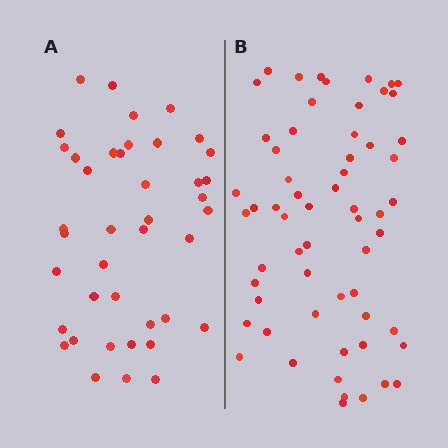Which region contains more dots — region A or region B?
Region B (the right region) has more dots.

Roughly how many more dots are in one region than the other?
Region B has approximately 20 more dots than region A.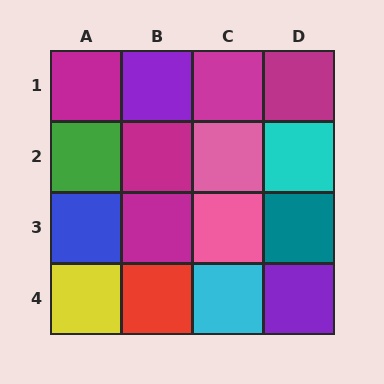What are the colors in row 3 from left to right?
Blue, magenta, pink, teal.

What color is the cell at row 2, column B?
Magenta.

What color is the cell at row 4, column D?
Purple.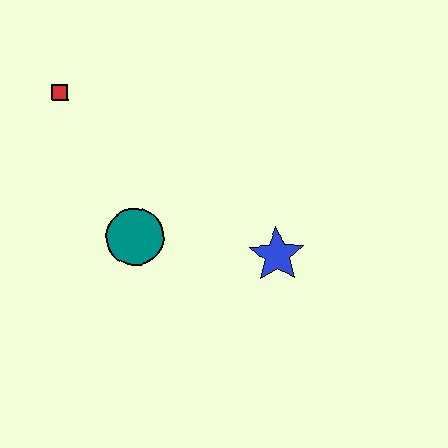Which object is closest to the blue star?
The teal circle is closest to the blue star.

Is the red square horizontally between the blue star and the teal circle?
No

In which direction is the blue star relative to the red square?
The blue star is to the right of the red square.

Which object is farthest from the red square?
The blue star is farthest from the red square.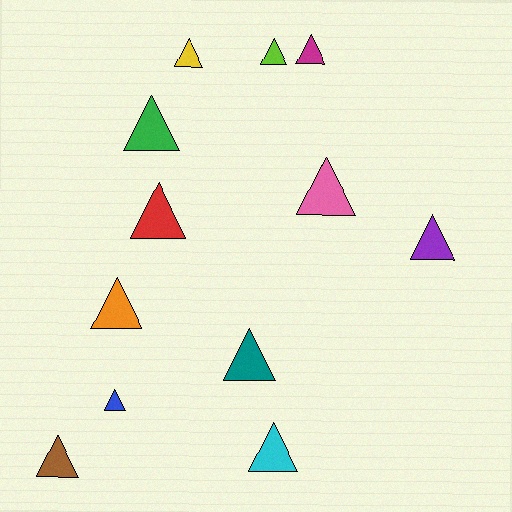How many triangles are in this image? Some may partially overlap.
There are 12 triangles.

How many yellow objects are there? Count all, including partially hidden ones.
There is 1 yellow object.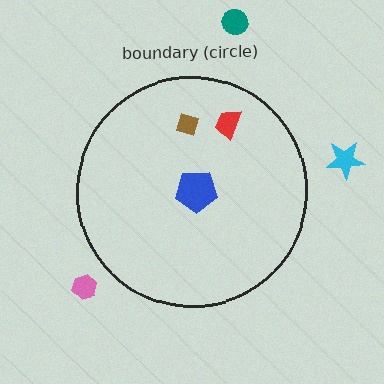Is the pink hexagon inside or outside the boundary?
Outside.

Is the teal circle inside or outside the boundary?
Outside.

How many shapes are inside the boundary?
3 inside, 3 outside.